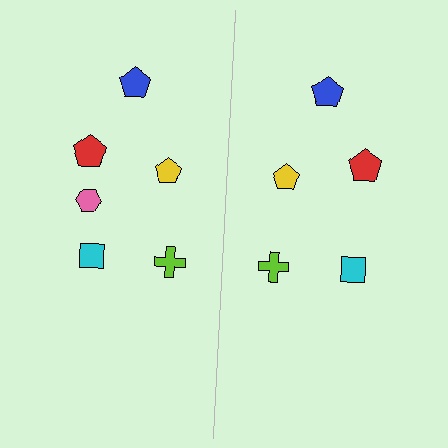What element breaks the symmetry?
A pink hexagon is missing from the right side.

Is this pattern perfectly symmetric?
No, the pattern is not perfectly symmetric. A pink hexagon is missing from the right side.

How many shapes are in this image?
There are 11 shapes in this image.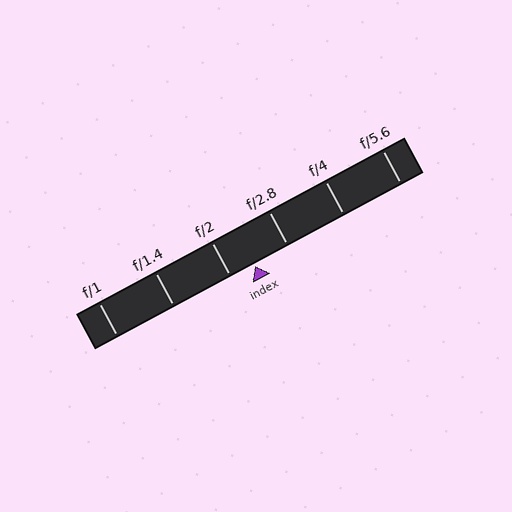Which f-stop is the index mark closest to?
The index mark is closest to f/2.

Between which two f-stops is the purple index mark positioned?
The index mark is between f/2 and f/2.8.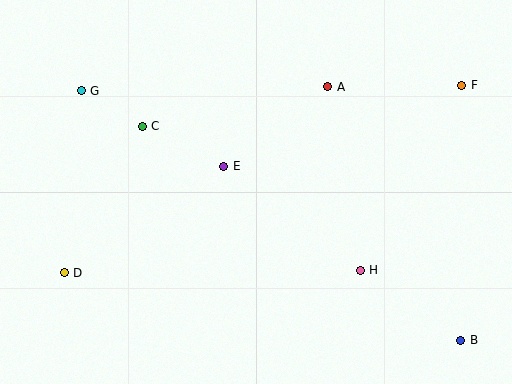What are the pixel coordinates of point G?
Point G is at (81, 91).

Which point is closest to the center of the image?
Point E at (224, 166) is closest to the center.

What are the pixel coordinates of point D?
Point D is at (64, 273).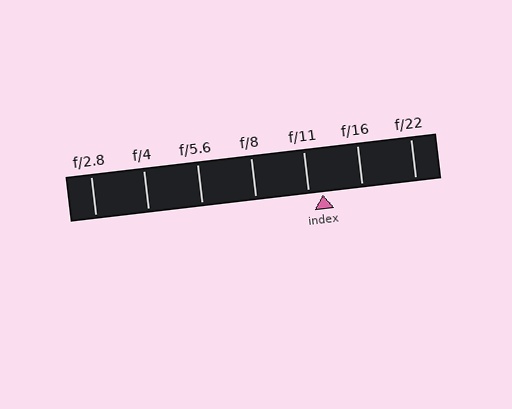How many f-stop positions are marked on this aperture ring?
There are 7 f-stop positions marked.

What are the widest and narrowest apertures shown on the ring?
The widest aperture shown is f/2.8 and the narrowest is f/22.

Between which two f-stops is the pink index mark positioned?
The index mark is between f/11 and f/16.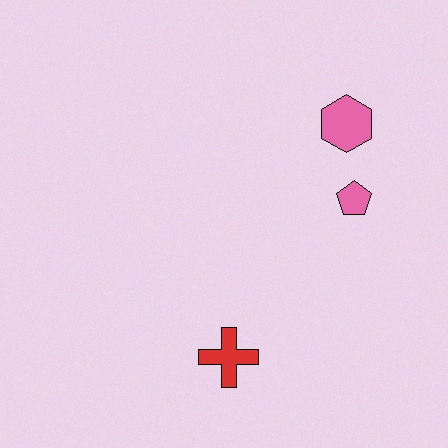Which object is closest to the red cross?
The pink pentagon is closest to the red cross.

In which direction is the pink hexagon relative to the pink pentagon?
The pink hexagon is above the pink pentagon.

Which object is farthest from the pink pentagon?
The red cross is farthest from the pink pentagon.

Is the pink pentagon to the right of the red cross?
Yes